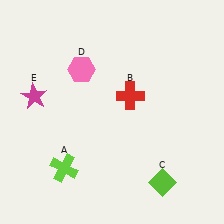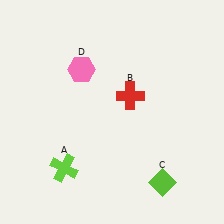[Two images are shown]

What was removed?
The magenta star (E) was removed in Image 2.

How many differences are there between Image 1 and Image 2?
There is 1 difference between the two images.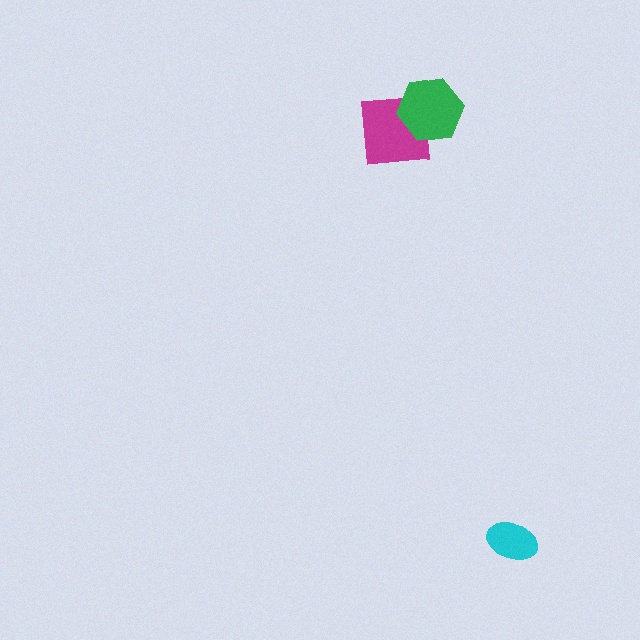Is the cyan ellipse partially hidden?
No, no other shape covers it.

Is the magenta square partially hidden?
Yes, it is partially covered by another shape.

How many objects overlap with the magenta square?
1 object overlaps with the magenta square.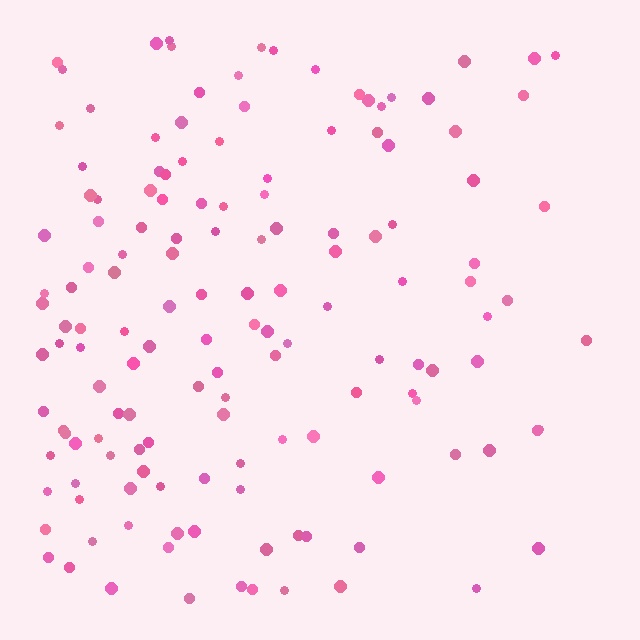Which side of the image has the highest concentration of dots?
The left.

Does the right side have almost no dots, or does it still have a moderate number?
Still a moderate number, just noticeably fewer than the left.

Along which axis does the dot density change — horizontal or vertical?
Horizontal.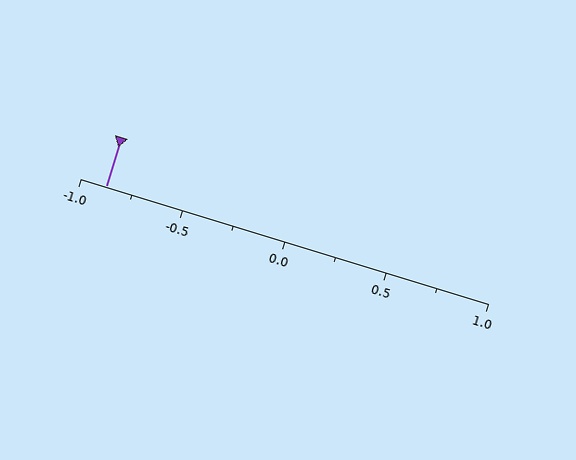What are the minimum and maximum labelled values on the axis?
The axis runs from -1.0 to 1.0.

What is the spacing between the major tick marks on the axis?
The major ticks are spaced 0.5 apart.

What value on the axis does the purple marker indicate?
The marker indicates approximately -0.88.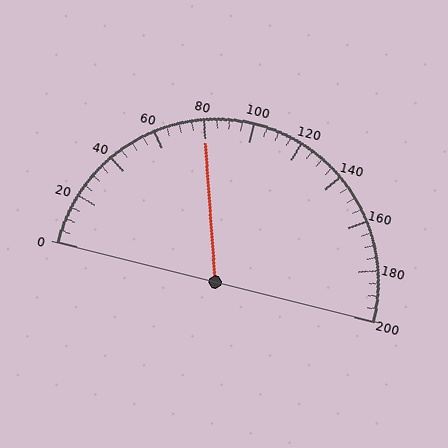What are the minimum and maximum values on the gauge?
The gauge ranges from 0 to 200.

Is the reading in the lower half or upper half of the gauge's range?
The reading is in the lower half of the range (0 to 200).